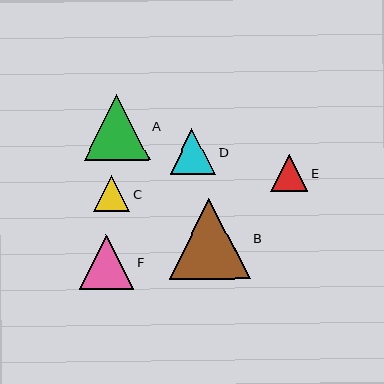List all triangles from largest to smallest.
From largest to smallest: B, A, F, D, E, C.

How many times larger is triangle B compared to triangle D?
Triangle B is approximately 1.8 times the size of triangle D.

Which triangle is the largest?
Triangle B is the largest with a size of approximately 81 pixels.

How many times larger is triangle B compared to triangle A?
Triangle B is approximately 1.2 times the size of triangle A.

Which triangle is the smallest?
Triangle C is the smallest with a size of approximately 36 pixels.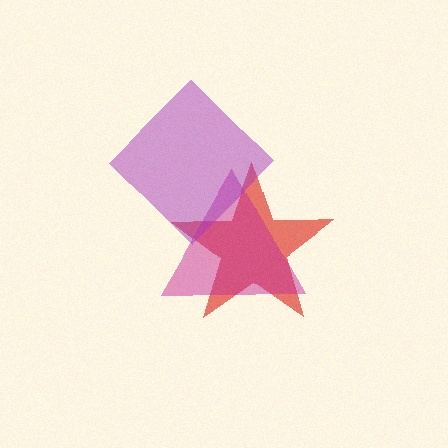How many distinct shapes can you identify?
There are 3 distinct shapes: a red star, a magenta triangle, a purple diamond.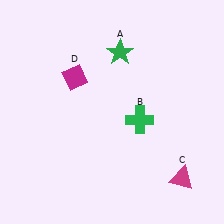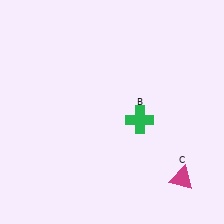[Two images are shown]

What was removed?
The green star (A), the magenta diamond (D) were removed in Image 2.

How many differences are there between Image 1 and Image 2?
There are 2 differences between the two images.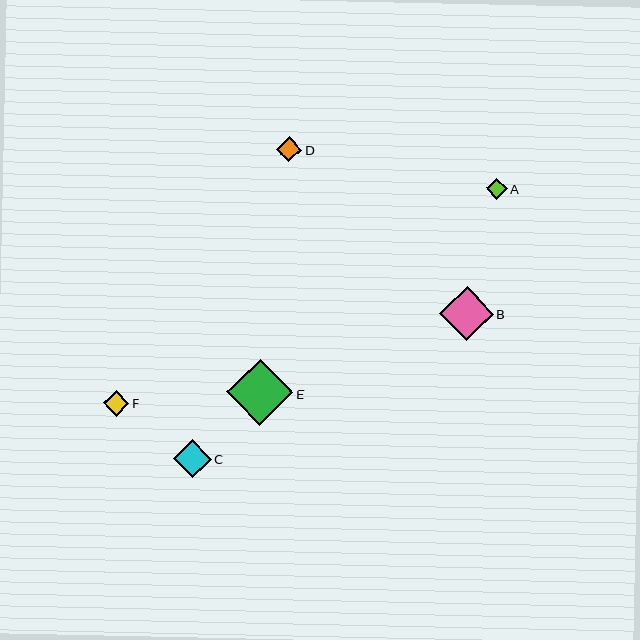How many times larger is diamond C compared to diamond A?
Diamond C is approximately 1.8 times the size of diamond A.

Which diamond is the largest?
Diamond E is the largest with a size of approximately 66 pixels.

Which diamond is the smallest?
Diamond A is the smallest with a size of approximately 21 pixels.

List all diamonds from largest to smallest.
From largest to smallest: E, B, C, F, D, A.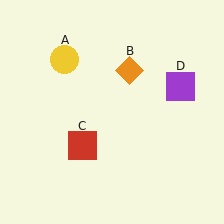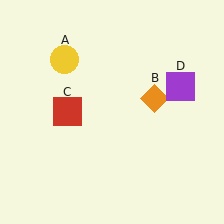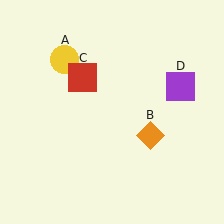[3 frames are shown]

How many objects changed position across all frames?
2 objects changed position: orange diamond (object B), red square (object C).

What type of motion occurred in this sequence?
The orange diamond (object B), red square (object C) rotated clockwise around the center of the scene.